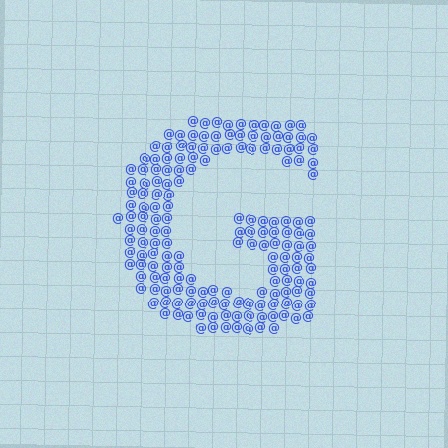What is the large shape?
The large shape is the letter G.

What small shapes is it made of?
It is made of small at signs.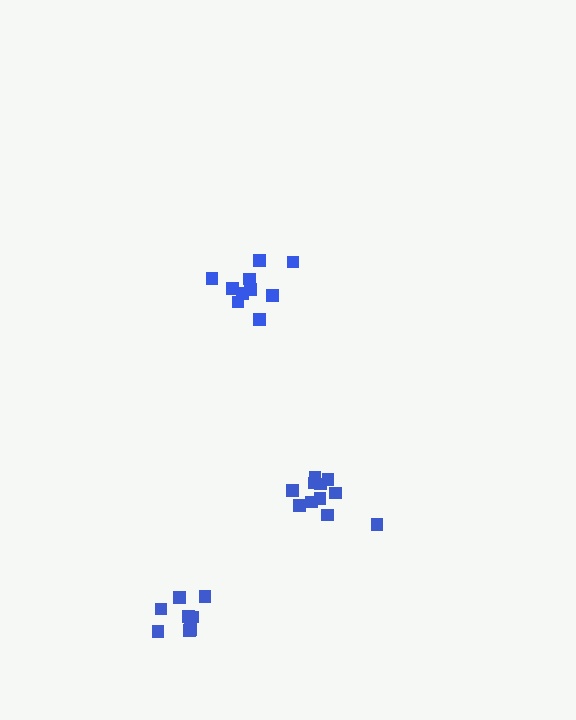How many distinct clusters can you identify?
There are 3 distinct clusters.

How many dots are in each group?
Group 1: 8 dots, Group 2: 10 dots, Group 3: 12 dots (30 total).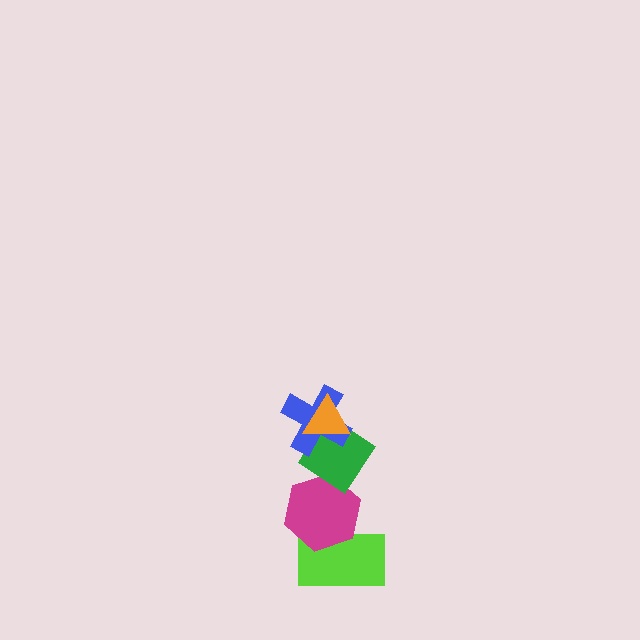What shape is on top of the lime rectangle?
The magenta hexagon is on top of the lime rectangle.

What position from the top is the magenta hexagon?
The magenta hexagon is 4th from the top.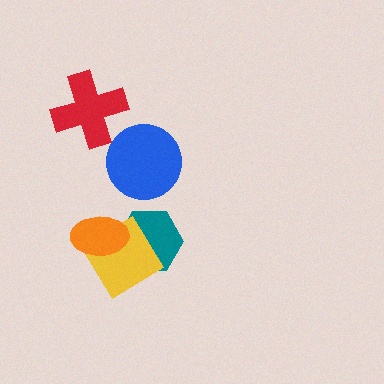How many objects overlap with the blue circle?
0 objects overlap with the blue circle.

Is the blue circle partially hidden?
No, no other shape covers it.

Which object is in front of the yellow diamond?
The orange ellipse is in front of the yellow diamond.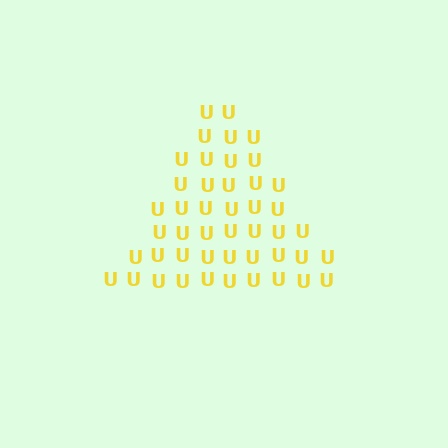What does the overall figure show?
The overall figure shows a triangle.